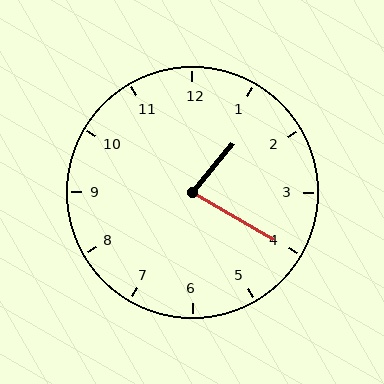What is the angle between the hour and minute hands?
Approximately 80 degrees.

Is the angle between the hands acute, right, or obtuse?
It is acute.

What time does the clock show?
1:20.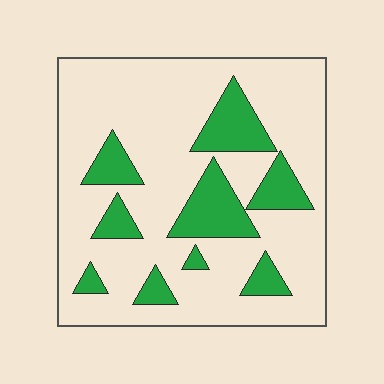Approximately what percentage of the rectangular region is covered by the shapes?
Approximately 20%.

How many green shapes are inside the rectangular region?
9.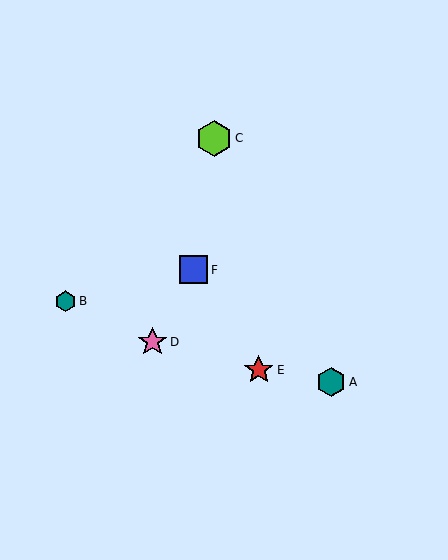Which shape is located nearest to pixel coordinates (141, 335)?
The pink star (labeled D) at (153, 342) is nearest to that location.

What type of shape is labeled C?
Shape C is a lime hexagon.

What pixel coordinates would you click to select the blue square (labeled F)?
Click at (194, 270) to select the blue square F.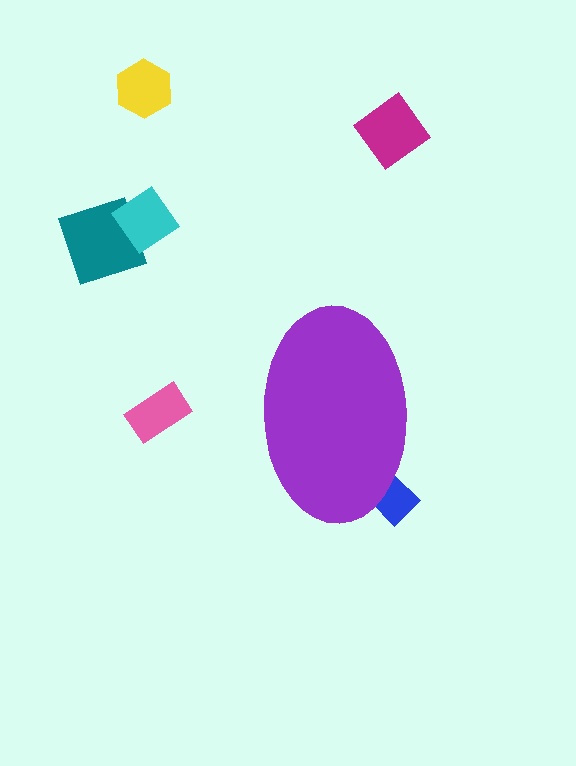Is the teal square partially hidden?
No, the teal square is fully visible.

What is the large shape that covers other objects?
A purple ellipse.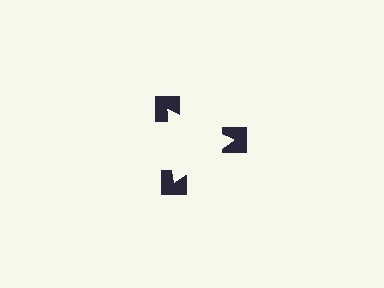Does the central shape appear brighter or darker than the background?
It typically appears slightly brighter than the background, even though no actual brightness change is drawn.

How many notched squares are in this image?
There are 3 — one at each vertex of the illusory triangle.